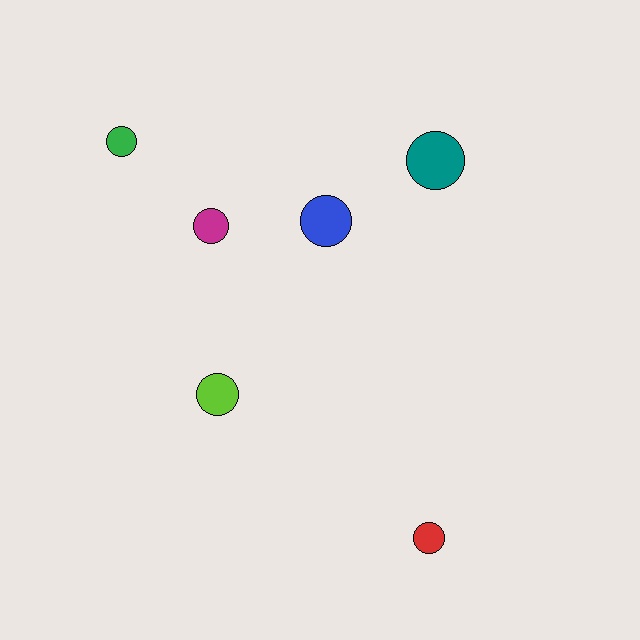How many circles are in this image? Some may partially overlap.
There are 6 circles.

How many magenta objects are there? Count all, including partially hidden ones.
There is 1 magenta object.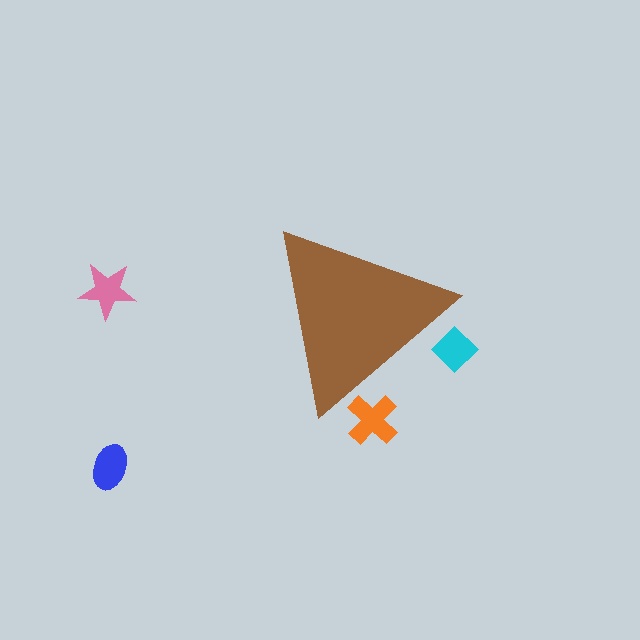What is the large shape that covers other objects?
A brown triangle.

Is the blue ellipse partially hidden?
No, the blue ellipse is fully visible.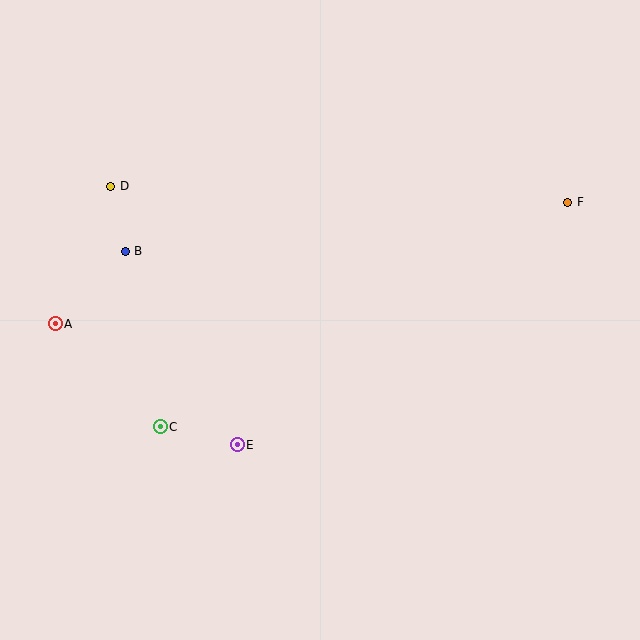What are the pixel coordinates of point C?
Point C is at (160, 427).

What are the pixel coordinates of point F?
Point F is at (568, 202).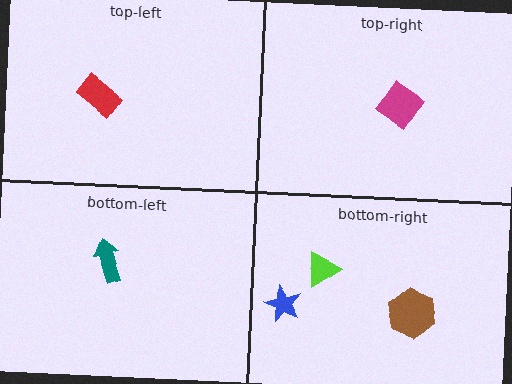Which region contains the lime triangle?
The bottom-right region.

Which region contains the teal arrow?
The bottom-left region.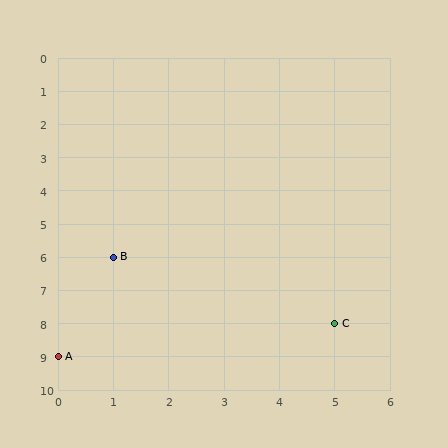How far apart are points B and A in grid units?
Points B and A are 1 column and 3 rows apart (about 3.2 grid units diagonally).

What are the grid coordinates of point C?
Point C is at grid coordinates (5, 8).